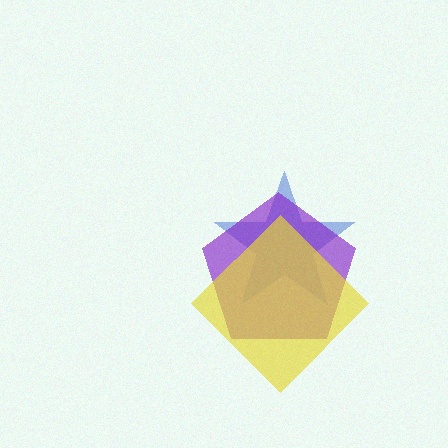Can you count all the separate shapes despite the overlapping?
Yes, there are 3 separate shapes.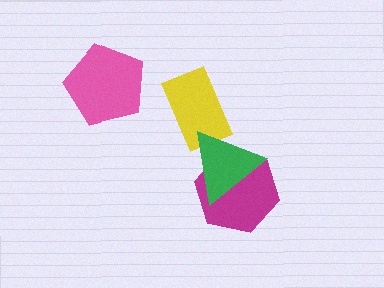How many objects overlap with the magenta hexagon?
1 object overlaps with the magenta hexagon.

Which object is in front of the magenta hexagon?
The green triangle is in front of the magenta hexagon.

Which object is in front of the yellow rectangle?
The green triangle is in front of the yellow rectangle.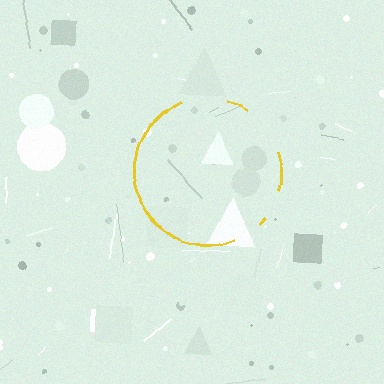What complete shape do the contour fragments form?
The contour fragments form a circle.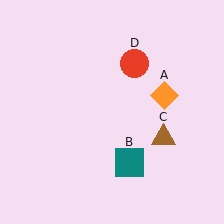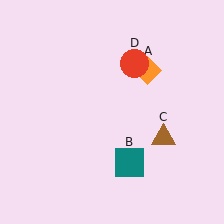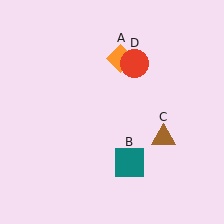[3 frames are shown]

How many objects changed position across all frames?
1 object changed position: orange diamond (object A).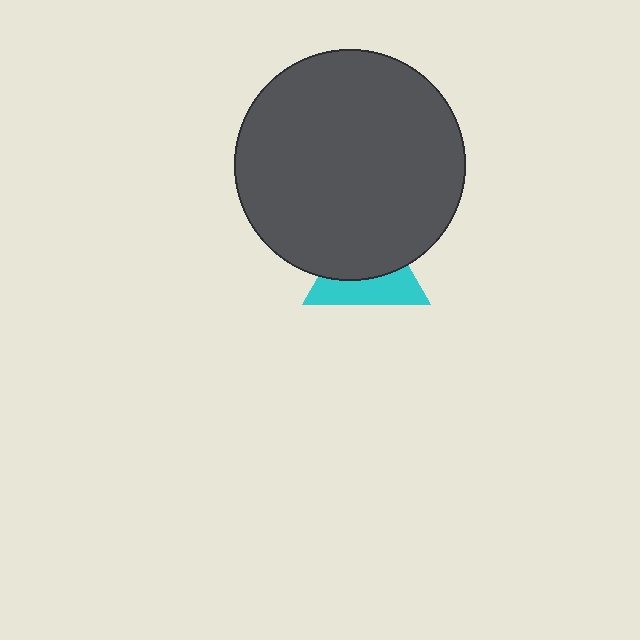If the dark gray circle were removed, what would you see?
You would see the complete cyan triangle.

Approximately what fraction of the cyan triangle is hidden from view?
Roughly 56% of the cyan triangle is hidden behind the dark gray circle.